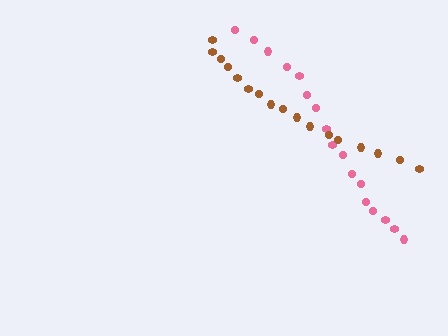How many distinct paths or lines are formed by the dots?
There are 2 distinct paths.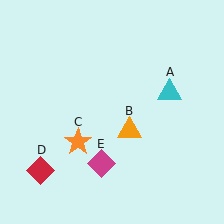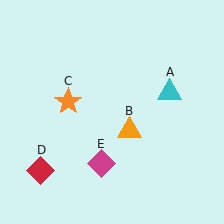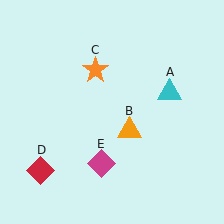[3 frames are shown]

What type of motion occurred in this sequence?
The orange star (object C) rotated clockwise around the center of the scene.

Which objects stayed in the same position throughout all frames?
Cyan triangle (object A) and orange triangle (object B) and red diamond (object D) and magenta diamond (object E) remained stationary.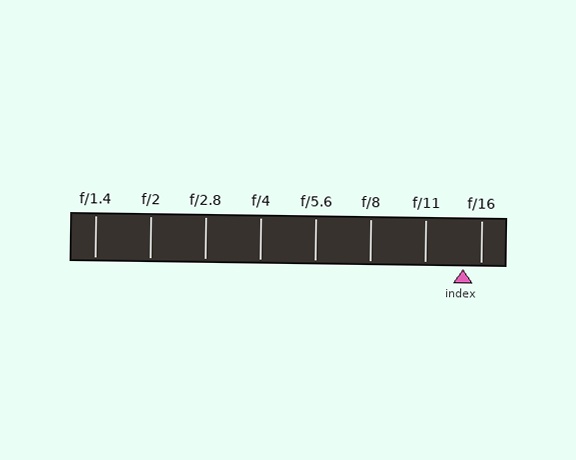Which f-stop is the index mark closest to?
The index mark is closest to f/16.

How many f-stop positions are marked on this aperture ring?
There are 8 f-stop positions marked.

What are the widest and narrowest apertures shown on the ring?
The widest aperture shown is f/1.4 and the narrowest is f/16.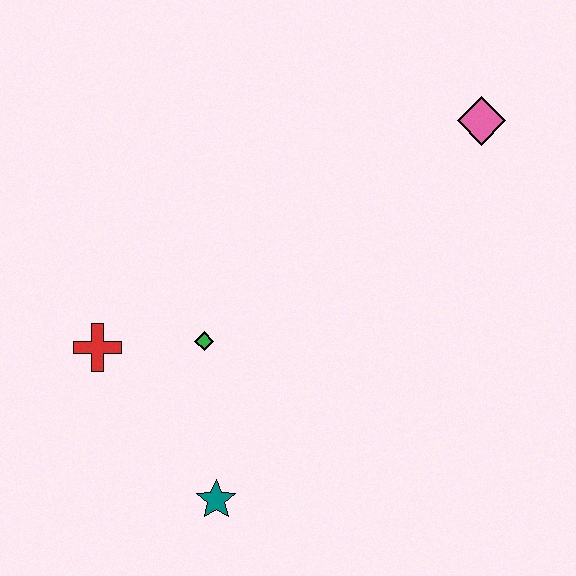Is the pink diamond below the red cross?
No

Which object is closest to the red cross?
The green diamond is closest to the red cross.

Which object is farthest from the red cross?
The pink diamond is farthest from the red cross.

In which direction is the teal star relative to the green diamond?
The teal star is below the green diamond.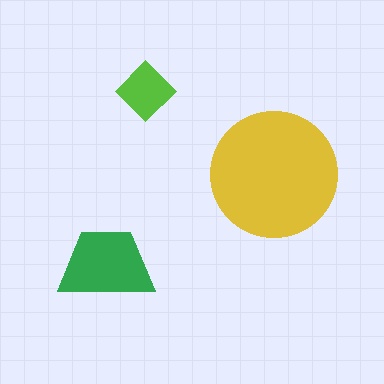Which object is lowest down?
The green trapezoid is bottommost.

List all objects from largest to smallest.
The yellow circle, the green trapezoid, the lime diamond.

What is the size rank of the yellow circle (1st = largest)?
1st.